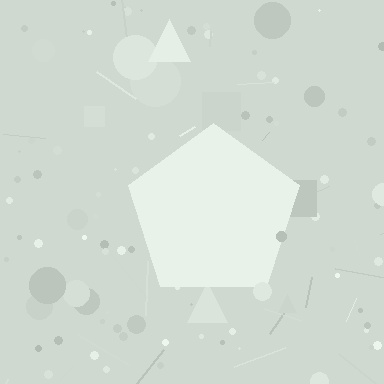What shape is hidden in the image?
A pentagon is hidden in the image.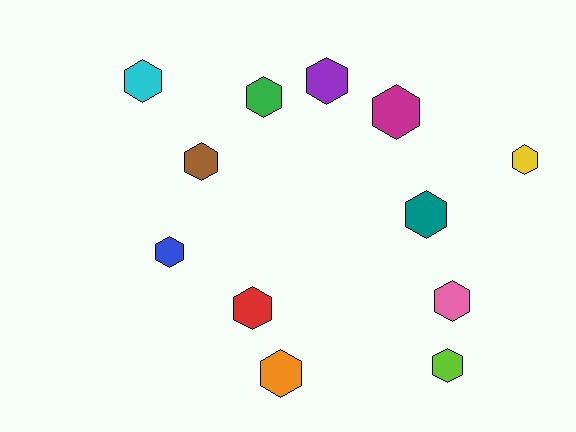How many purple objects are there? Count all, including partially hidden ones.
There is 1 purple object.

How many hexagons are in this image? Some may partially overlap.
There are 12 hexagons.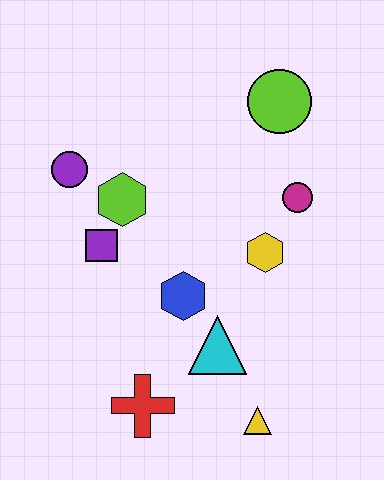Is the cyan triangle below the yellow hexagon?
Yes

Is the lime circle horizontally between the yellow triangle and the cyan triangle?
No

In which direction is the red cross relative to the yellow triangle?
The red cross is to the left of the yellow triangle.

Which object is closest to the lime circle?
The magenta circle is closest to the lime circle.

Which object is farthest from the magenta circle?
The red cross is farthest from the magenta circle.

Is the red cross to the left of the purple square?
No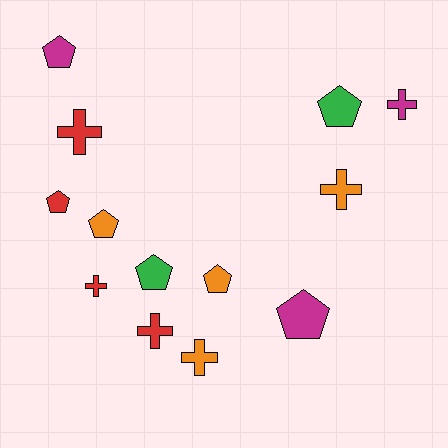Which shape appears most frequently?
Pentagon, with 7 objects.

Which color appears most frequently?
Red, with 4 objects.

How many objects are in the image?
There are 13 objects.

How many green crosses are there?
There are no green crosses.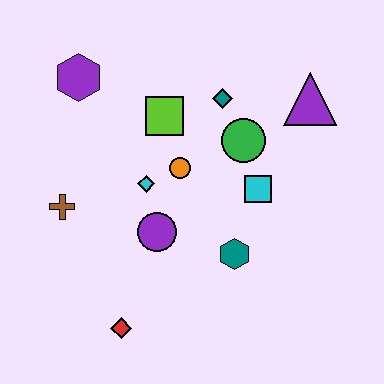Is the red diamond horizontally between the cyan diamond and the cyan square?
No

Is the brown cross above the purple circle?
Yes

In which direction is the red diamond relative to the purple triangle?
The red diamond is below the purple triangle.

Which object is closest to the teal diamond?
The green circle is closest to the teal diamond.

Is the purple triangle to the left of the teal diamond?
No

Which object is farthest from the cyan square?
The purple hexagon is farthest from the cyan square.